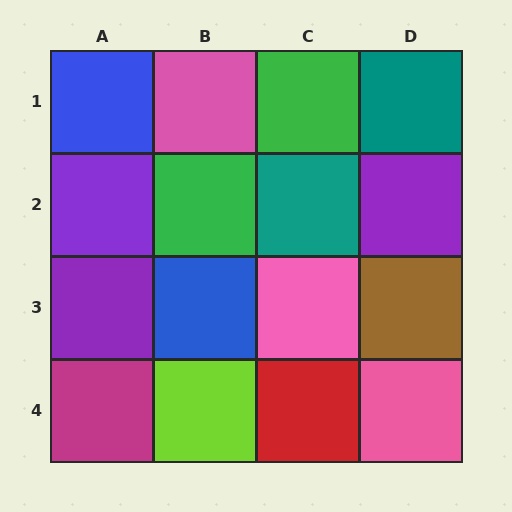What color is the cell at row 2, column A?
Purple.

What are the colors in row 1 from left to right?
Blue, pink, green, teal.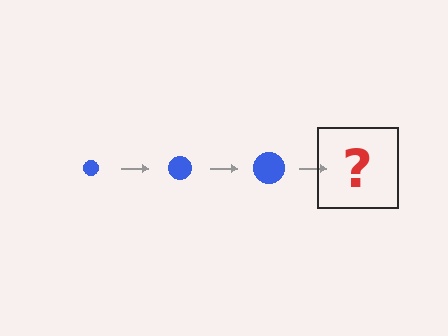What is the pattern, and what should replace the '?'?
The pattern is that the circle gets progressively larger each step. The '?' should be a blue circle, larger than the previous one.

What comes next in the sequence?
The next element should be a blue circle, larger than the previous one.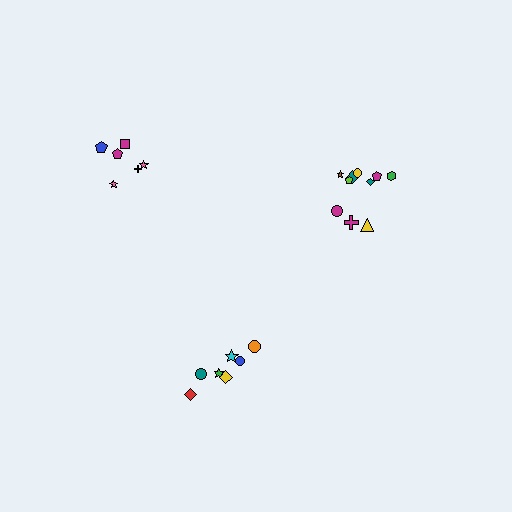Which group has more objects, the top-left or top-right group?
The top-right group.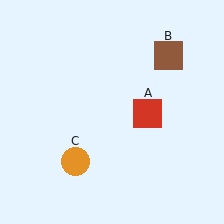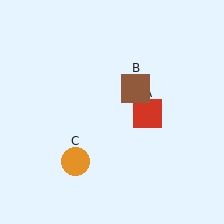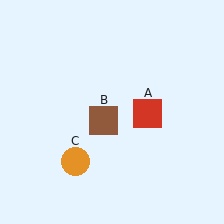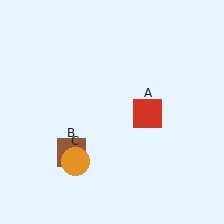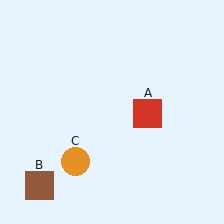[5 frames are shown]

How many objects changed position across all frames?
1 object changed position: brown square (object B).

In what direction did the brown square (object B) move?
The brown square (object B) moved down and to the left.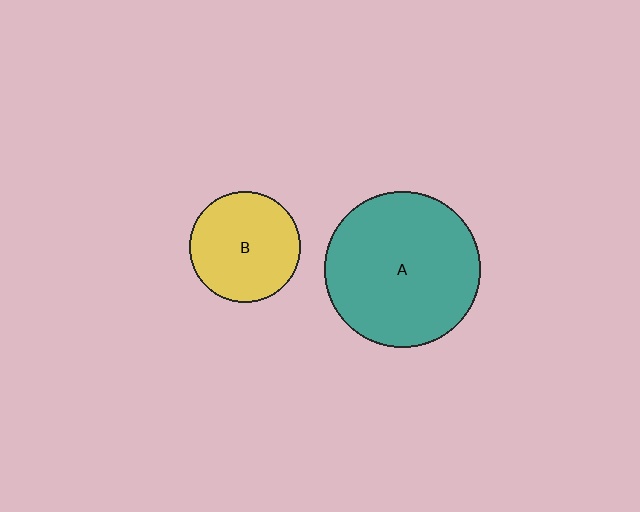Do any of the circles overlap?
No, none of the circles overlap.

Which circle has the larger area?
Circle A (teal).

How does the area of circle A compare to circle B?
Approximately 2.0 times.